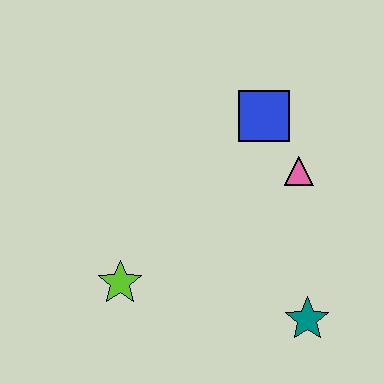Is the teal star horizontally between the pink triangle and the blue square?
No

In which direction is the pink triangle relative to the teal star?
The pink triangle is above the teal star.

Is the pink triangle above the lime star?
Yes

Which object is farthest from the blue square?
The lime star is farthest from the blue square.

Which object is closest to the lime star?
The teal star is closest to the lime star.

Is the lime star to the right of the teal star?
No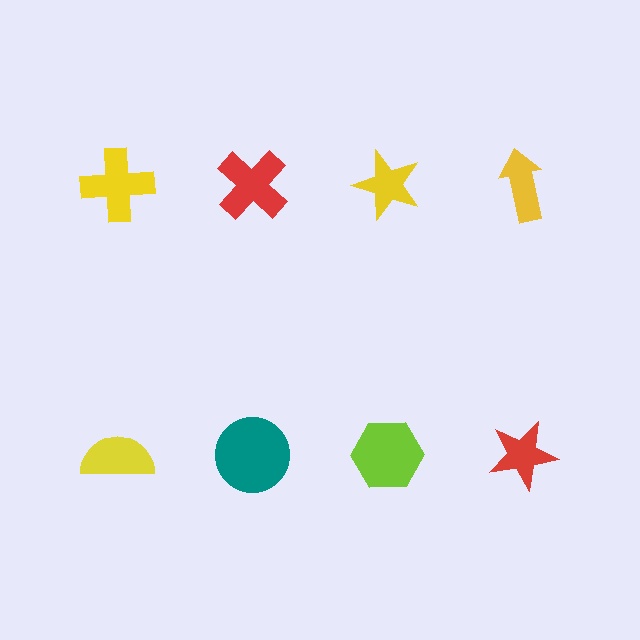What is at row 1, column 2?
A red cross.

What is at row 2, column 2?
A teal circle.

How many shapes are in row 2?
4 shapes.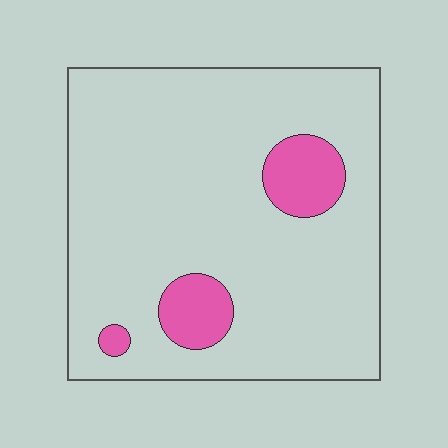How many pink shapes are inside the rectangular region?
3.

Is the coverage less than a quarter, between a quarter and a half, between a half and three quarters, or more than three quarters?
Less than a quarter.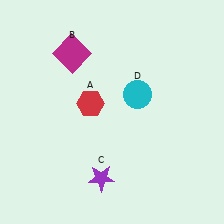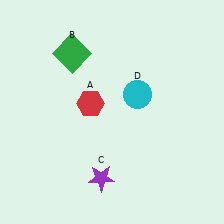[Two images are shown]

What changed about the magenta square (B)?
In Image 1, B is magenta. In Image 2, it changed to green.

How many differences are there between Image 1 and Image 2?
There is 1 difference between the two images.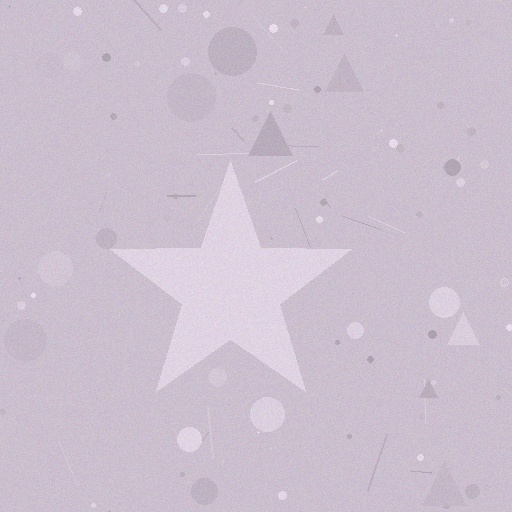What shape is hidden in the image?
A star is hidden in the image.